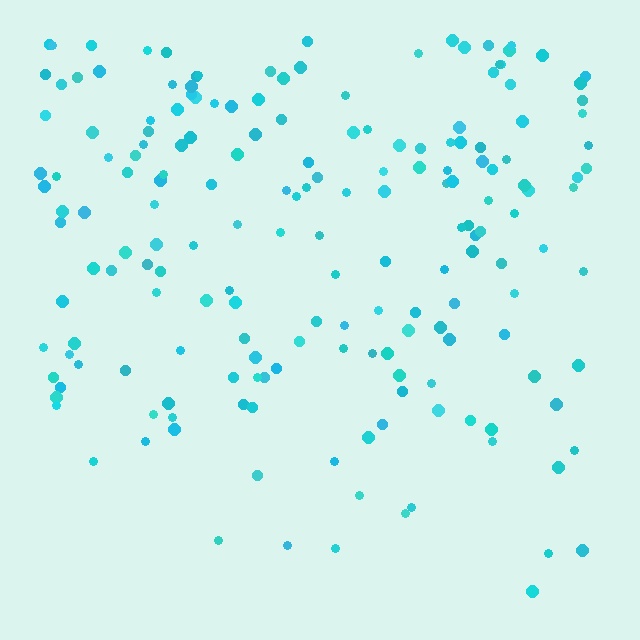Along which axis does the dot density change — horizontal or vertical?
Vertical.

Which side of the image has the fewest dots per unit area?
The bottom.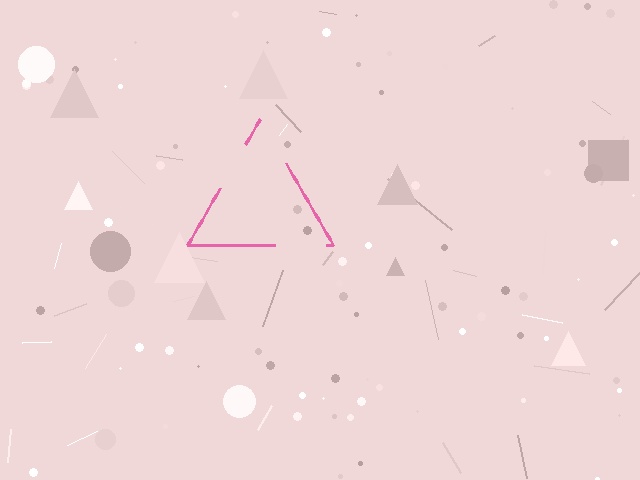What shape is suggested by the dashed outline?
The dashed outline suggests a triangle.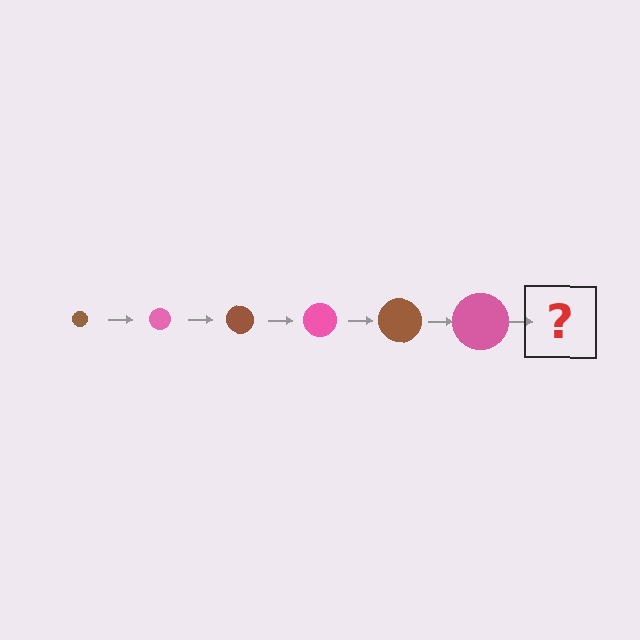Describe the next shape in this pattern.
It should be a brown circle, larger than the previous one.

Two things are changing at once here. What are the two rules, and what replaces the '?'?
The two rules are that the circle grows larger each step and the color cycles through brown and pink. The '?' should be a brown circle, larger than the previous one.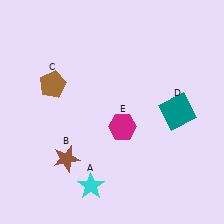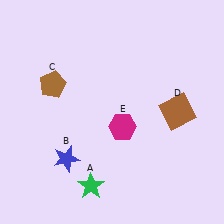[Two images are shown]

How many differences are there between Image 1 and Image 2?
There are 3 differences between the two images.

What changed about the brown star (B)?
In Image 1, B is brown. In Image 2, it changed to blue.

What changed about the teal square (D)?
In Image 1, D is teal. In Image 2, it changed to brown.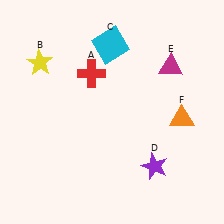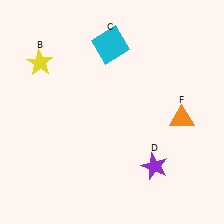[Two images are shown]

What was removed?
The red cross (A), the magenta triangle (E) were removed in Image 2.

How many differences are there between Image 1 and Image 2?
There are 2 differences between the two images.